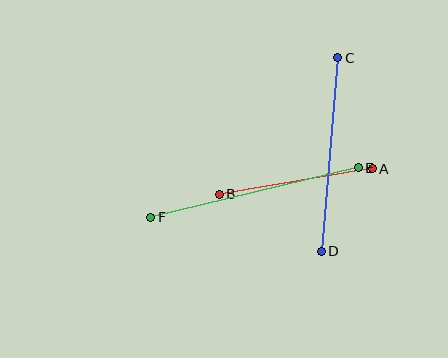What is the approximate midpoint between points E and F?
The midpoint is at approximately (254, 193) pixels.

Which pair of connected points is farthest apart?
Points E and F are farthest apart.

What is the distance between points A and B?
The distance is approximately 155 pixels.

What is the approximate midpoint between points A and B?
The midpoint is at approximately (296, 182) pixels.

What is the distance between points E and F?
The distance is approximately 213 pixels.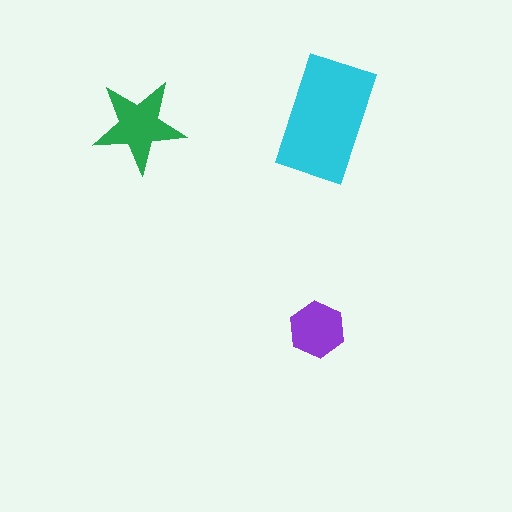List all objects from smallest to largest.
The purple hexagon, the green star, the cyan rectangle.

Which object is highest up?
The cyan rectangle is topmost.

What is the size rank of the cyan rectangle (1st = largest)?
1st.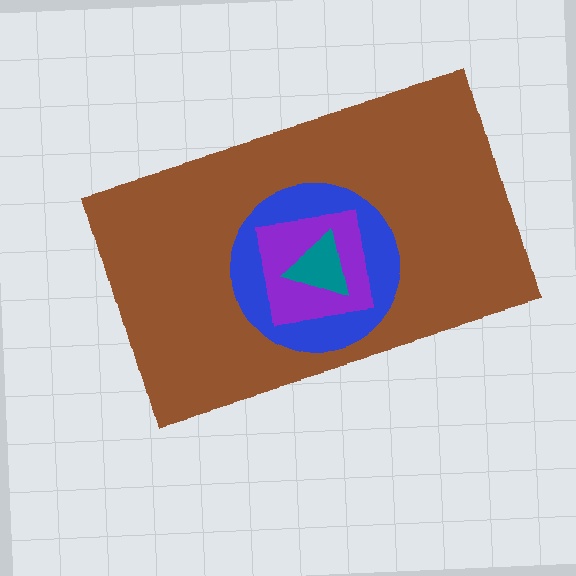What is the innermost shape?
The teal triangle.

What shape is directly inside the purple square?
The teal triangle.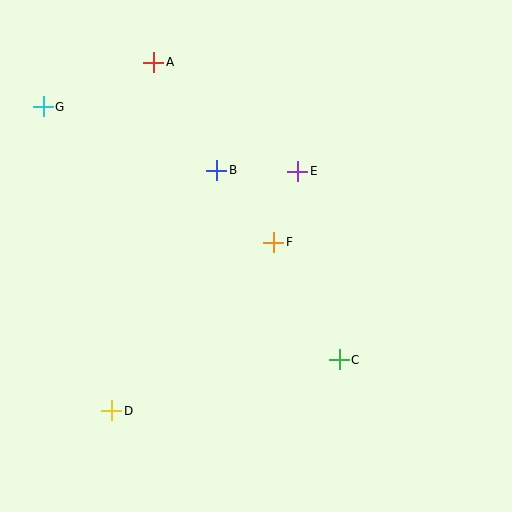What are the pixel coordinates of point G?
Point G is at (43, 107).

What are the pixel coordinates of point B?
Point B is at (217, 170).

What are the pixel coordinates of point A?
Point A is at (154, 62).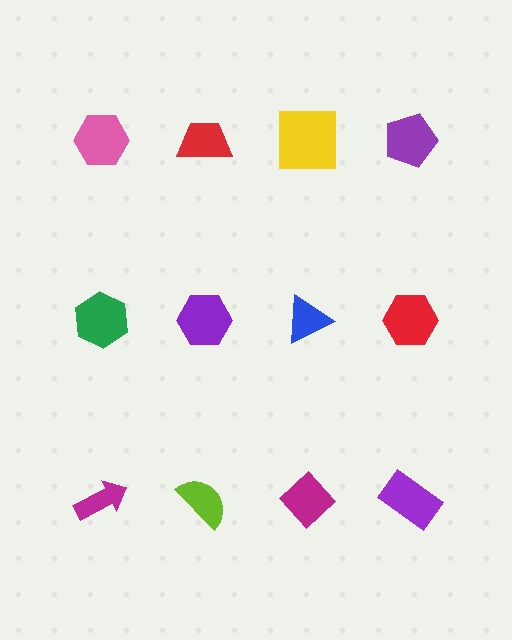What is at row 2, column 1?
A green hexagon.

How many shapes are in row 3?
4 shapes.